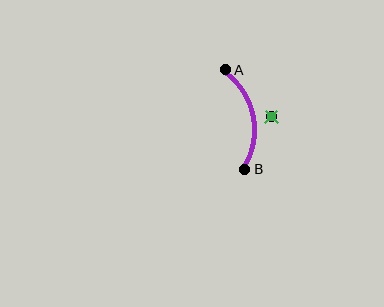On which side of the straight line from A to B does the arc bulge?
The arc bulges to the right of the straight line connecting A and B.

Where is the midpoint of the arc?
The arc midpoint is the point on the curve farthest from the straight line joining A and B. It sits to the right of that line.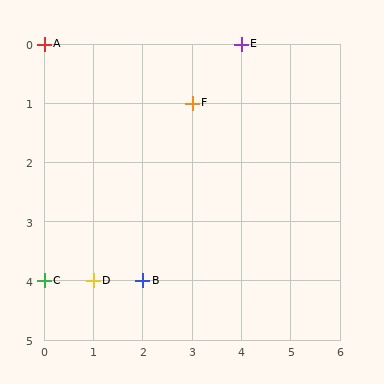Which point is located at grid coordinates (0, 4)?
Point C is at (0, 4).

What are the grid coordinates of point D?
Point D is at grid coordinates (1, 4).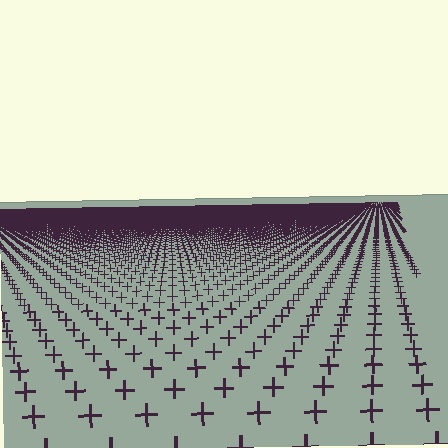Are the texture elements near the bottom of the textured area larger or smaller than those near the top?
Larger. Near the bottom, elements are closer to the viewer and appear at a bigger on-screen size.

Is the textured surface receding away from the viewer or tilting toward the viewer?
The surface is receding away from the viewer. Texture elements get smaller and denser toward the top.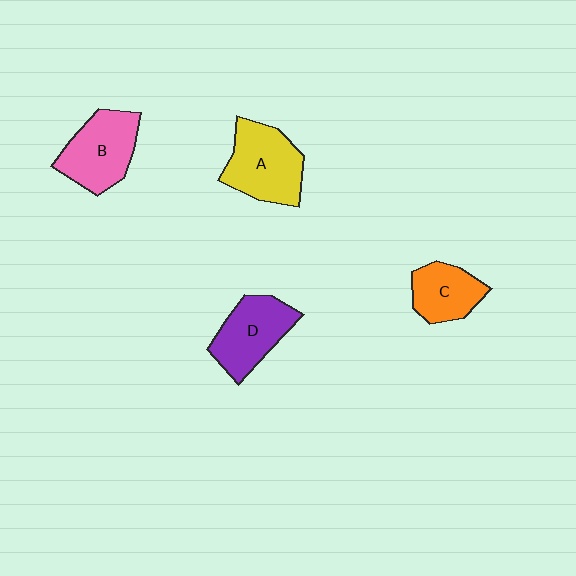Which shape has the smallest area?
Shape C (orange).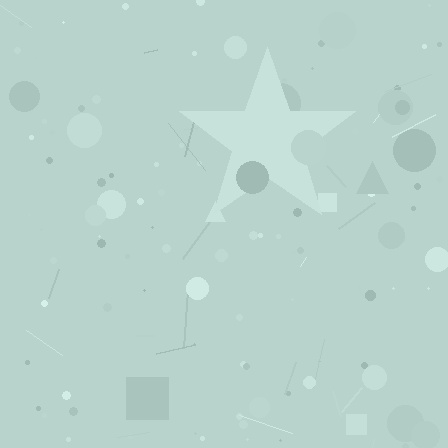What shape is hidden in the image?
A star is hidden in the image.